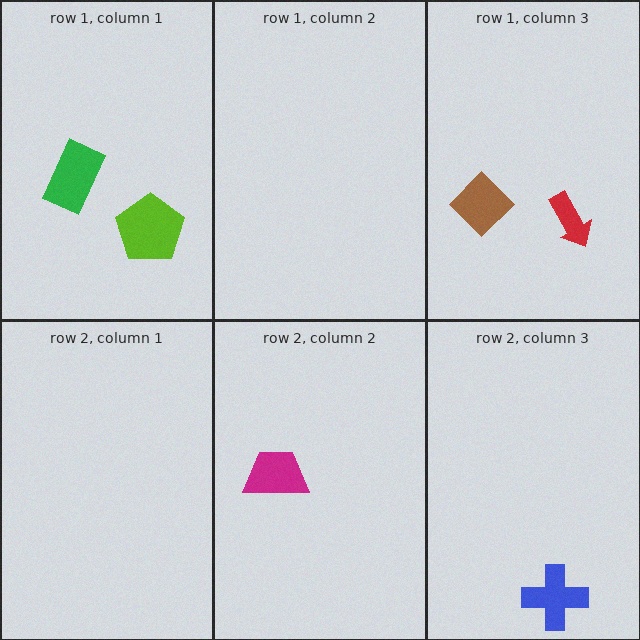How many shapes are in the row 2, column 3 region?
1.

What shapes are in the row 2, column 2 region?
The magenta trapezoid.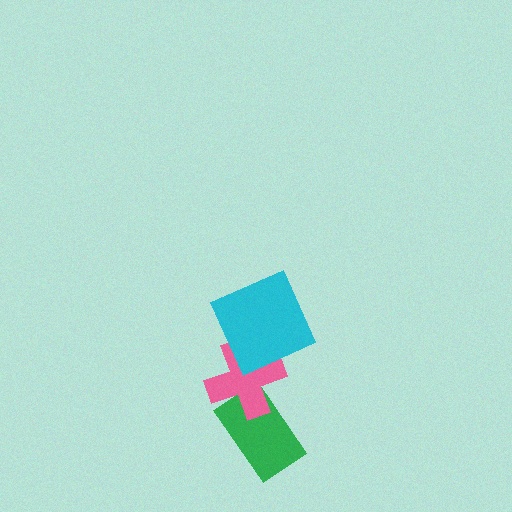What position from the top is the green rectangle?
The green rectangle is 3rd from the top.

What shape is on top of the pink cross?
The cyan square is on top of the pink cross.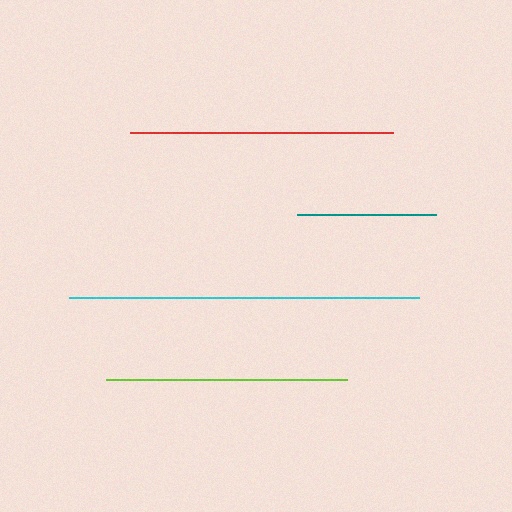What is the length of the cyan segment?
The cyan segment is approximately 349 pixels long.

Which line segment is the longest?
The cyan line is the longest at approximately 349 pixels.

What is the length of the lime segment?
The lime segment is approximately 240 pixels long.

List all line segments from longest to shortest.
From longest to shortest: cyan, red, lime, teal.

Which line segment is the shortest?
The teal line is the shortest at approximately 139 pixels.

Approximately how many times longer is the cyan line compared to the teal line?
The cyan line is approximately 2.5 times the length of the teal line.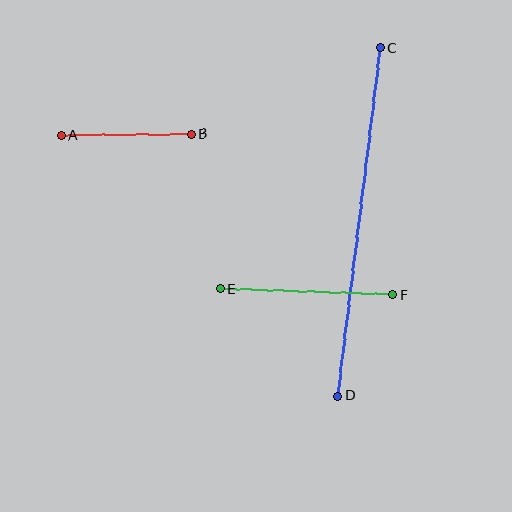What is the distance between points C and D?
The distance is approximately 350 pixels.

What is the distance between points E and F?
The distance is approximately 173 pixels.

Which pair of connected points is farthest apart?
Points C and D are farthest apart.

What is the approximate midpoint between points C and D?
The midpoint is at approximately (359, 222) pixels.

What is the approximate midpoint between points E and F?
The midpoint is at approximately (306, 292) pixels.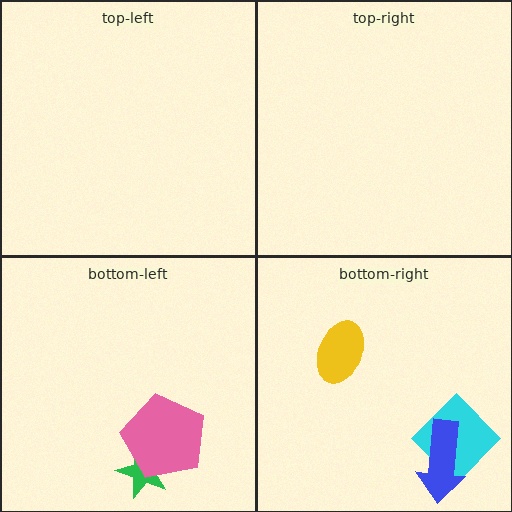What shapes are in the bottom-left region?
The green star, the pink pentagon.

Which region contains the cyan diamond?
The bottom-right region.